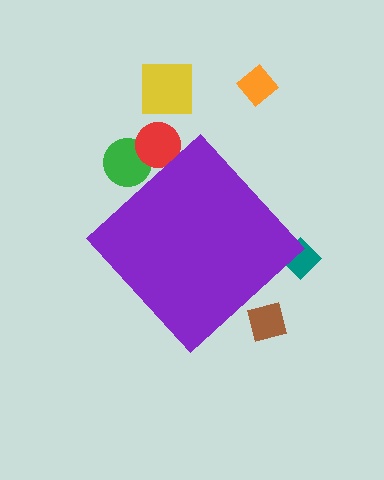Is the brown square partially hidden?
Yes, the brown square is partially hidden behind the purple diamond.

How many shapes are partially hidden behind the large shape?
4 shapes are partially hidden.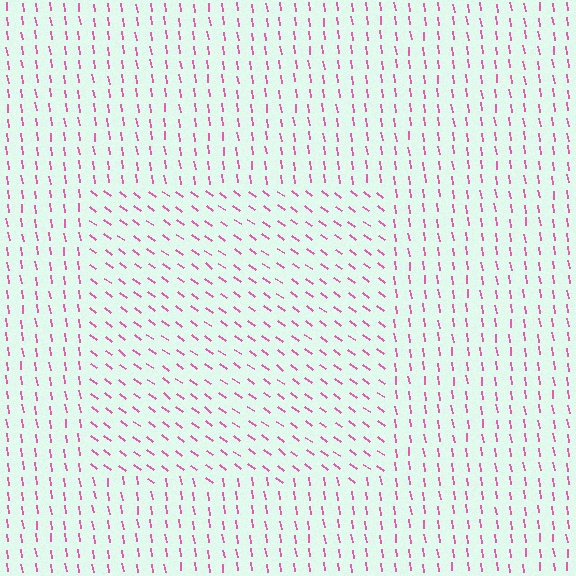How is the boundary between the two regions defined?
The boundary is defined purely by a change in line orientation (approximately 45 degrees difference). All lines are the same color and thickness.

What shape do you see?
I see a rectangle.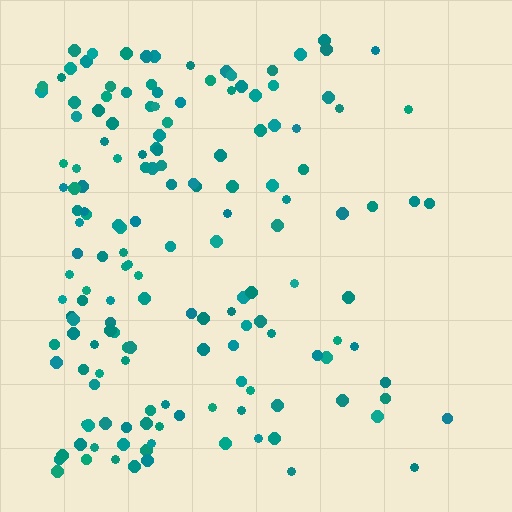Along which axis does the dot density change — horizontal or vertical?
Horizontal.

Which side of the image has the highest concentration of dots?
The left.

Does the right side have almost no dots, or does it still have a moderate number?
Still a moderate number, just noticeably fewer than the left.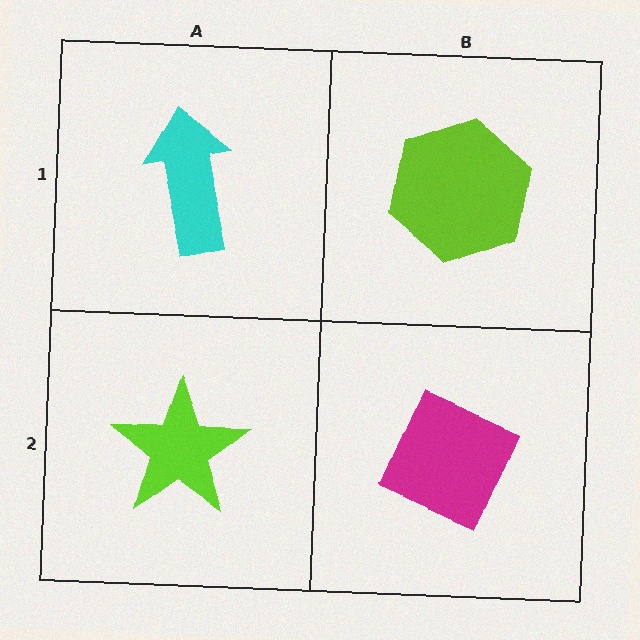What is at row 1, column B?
A lime hexagon.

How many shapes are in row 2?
2 shapes.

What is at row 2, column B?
A magenta diamond.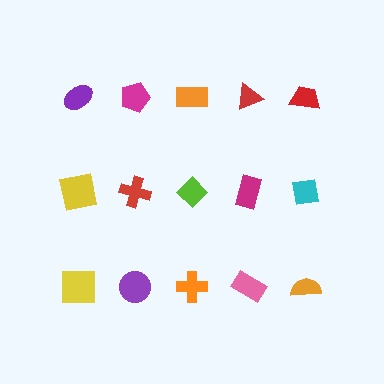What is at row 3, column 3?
An orange cross.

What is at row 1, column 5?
A red trapezoid.